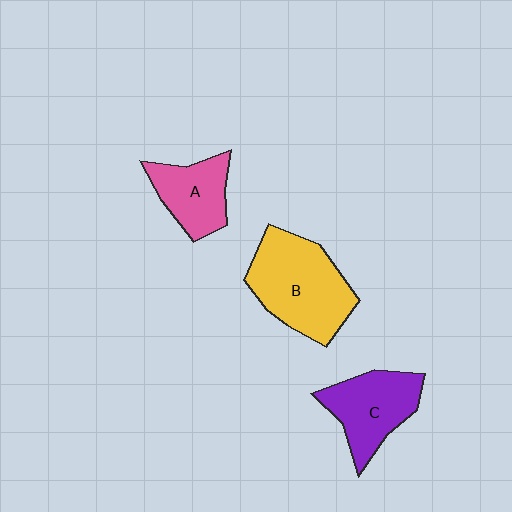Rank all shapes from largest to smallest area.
From largest to smallest: B (yellow), C (purple), A (pink).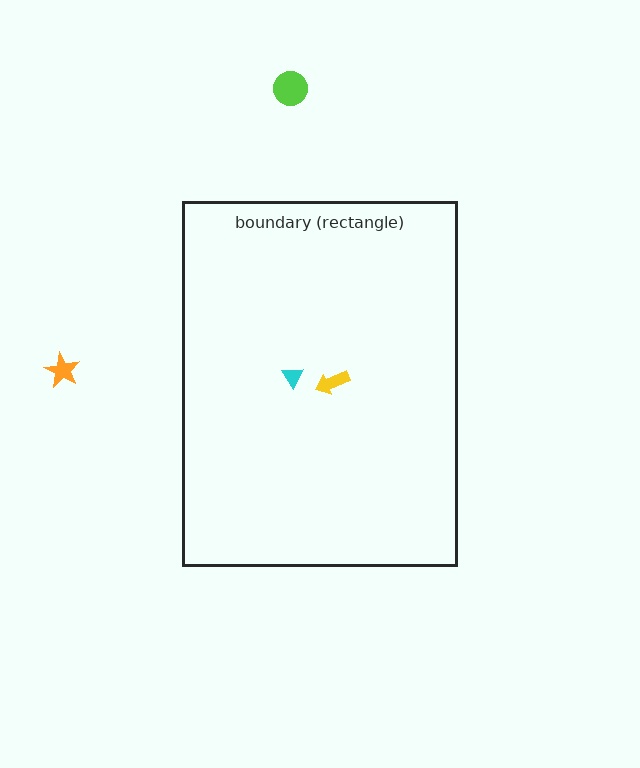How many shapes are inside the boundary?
2 inside, 2 outside.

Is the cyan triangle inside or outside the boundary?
Inside.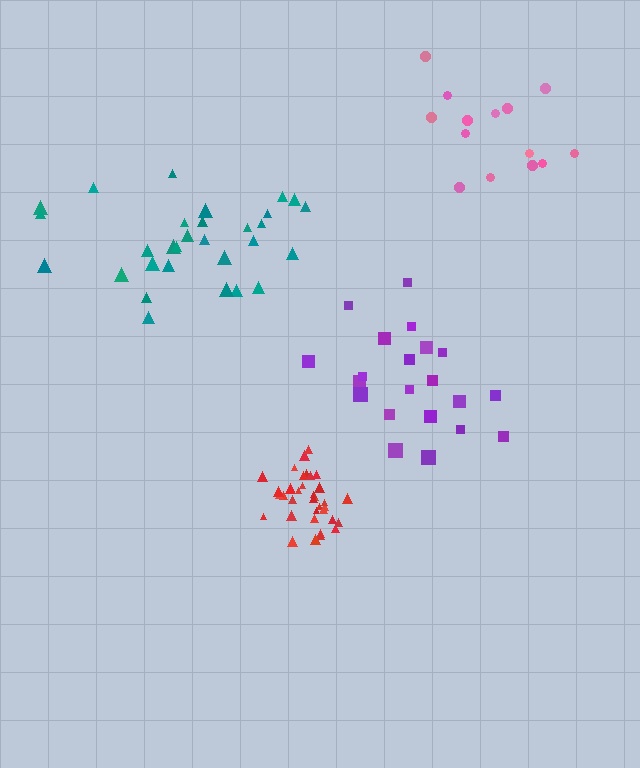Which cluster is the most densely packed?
Red.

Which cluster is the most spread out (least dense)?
Purple.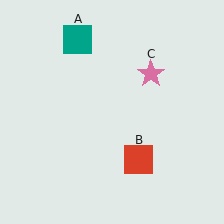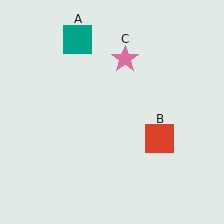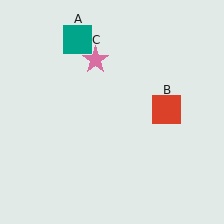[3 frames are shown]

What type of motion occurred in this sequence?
The red square (object B), pink star (object C) rotated counterclockwise around the center of the scene.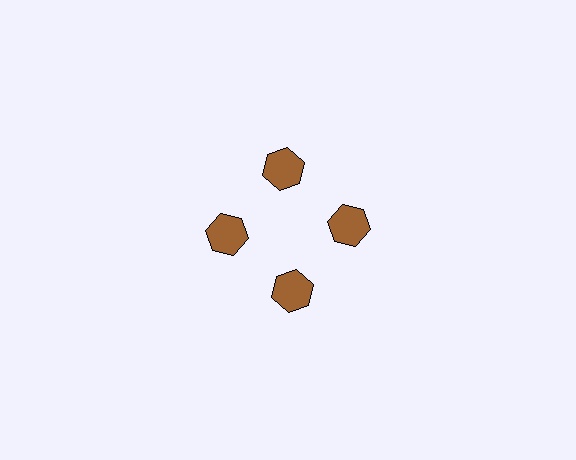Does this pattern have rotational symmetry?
Yes, this pattern has 4-fold rotational symmetry. It looks the same after rotating 90 degrees around the center.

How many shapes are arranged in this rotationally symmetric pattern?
There are 4 shapes, arranged in 4 groups of 1.